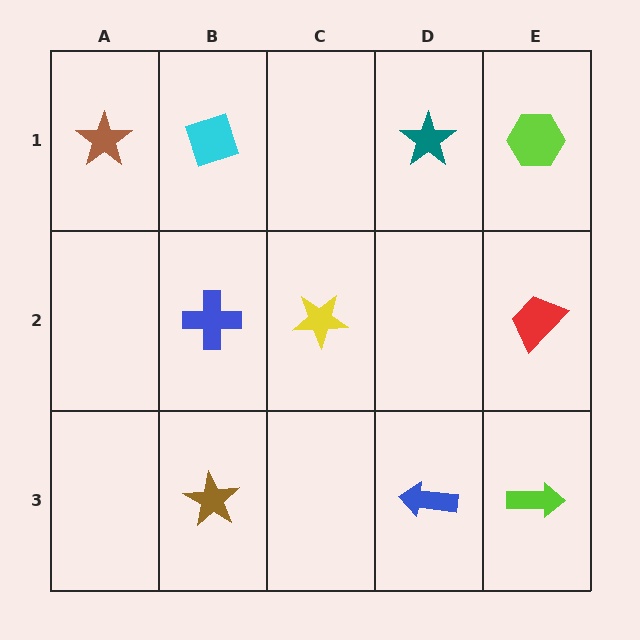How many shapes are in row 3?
3 shapes.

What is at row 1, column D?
A teal star.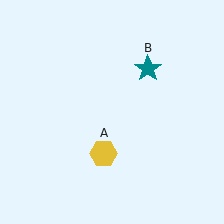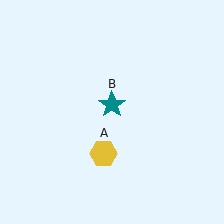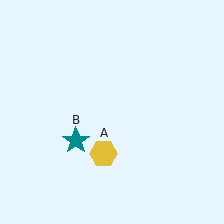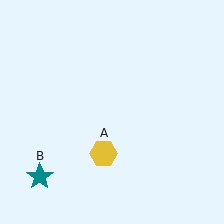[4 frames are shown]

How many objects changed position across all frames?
1 object changed position: teal star (object B).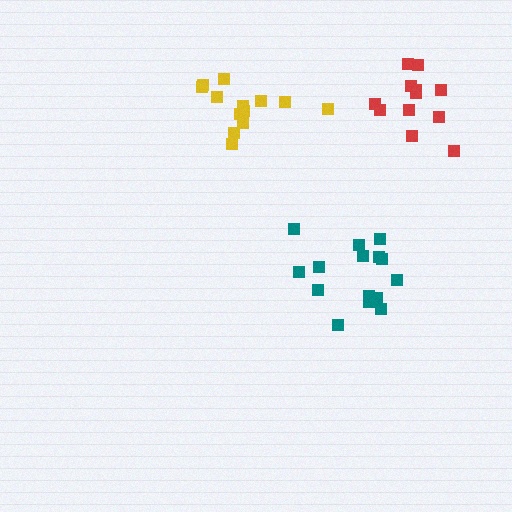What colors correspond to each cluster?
The clusters are colored: teal, red, yellow.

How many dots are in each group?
Group 1: 15 dots, Group 2: 12 dots, Group 3: 13 dots (40 total).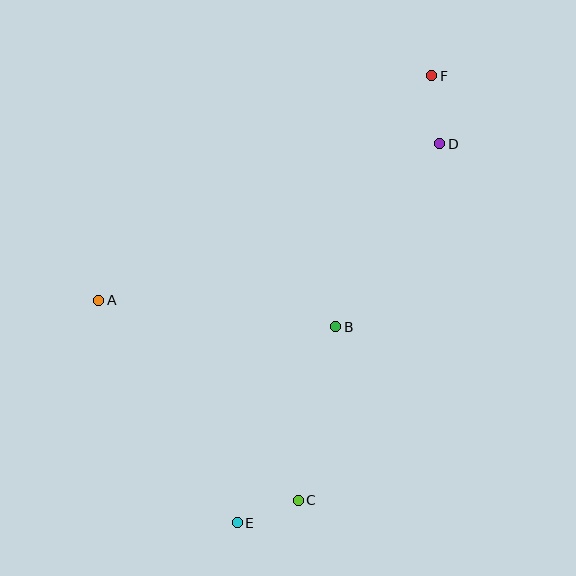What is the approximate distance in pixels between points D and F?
The distance between D and F is approximately 68 pixels.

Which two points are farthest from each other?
Points E and F are farthest from each other.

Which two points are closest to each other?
Points C and E are closest to each other.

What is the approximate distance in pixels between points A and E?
The distance between A and E is approximately 262 pixels.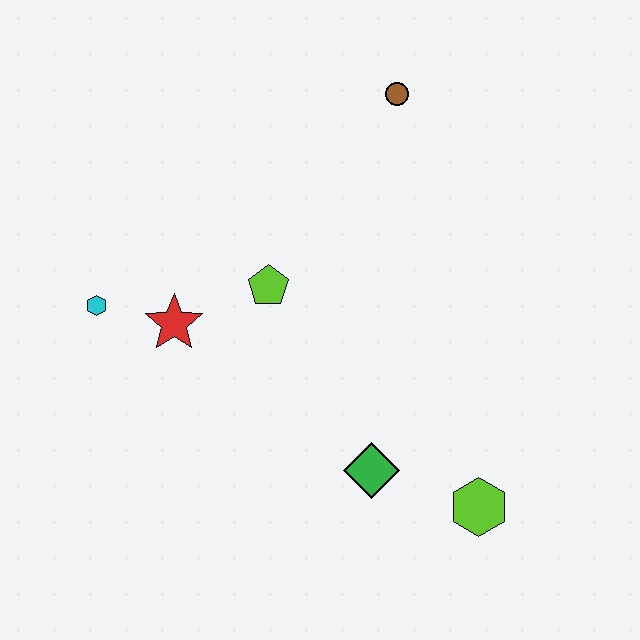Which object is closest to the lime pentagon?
The red star is closest to the lime pentagon.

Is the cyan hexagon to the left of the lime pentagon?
Yes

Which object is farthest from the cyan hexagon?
The lime hexagon is farthest from the cyan hexagon.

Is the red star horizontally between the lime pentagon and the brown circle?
No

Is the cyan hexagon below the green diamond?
No